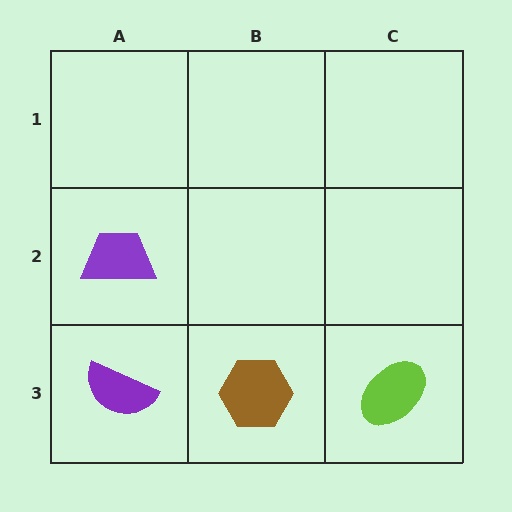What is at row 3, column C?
A lime ellipse.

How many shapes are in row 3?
3 shapes.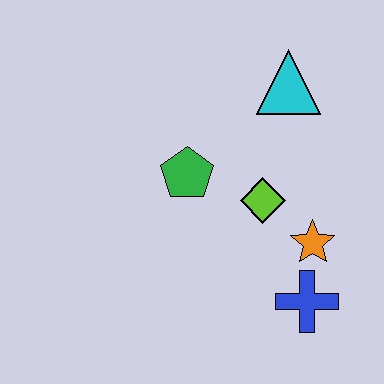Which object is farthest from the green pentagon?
The blue cross is farthest from the green pentagon.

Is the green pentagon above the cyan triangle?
No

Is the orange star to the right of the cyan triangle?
Yes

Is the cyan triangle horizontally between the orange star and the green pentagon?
Yes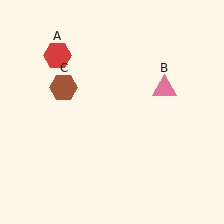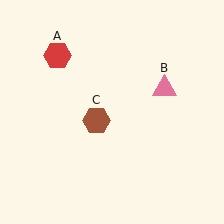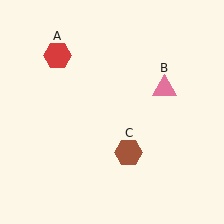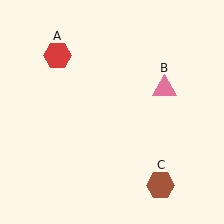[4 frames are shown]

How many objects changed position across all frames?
1 object changed position: brown hexagon (object C).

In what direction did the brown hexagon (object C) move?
The brown hexagon (object C) moved down and to the right.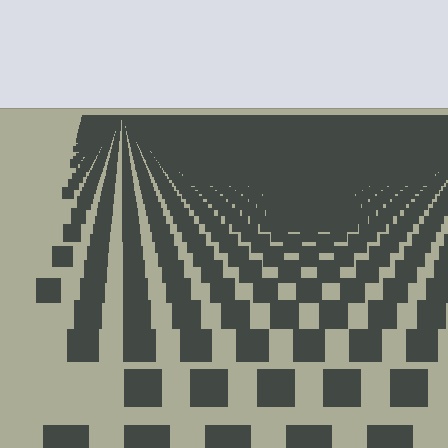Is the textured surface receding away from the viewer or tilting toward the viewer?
The surface is receding away from the viewer. Texture elements get smaller and denser toward the top.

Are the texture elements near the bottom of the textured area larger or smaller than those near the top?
Larger. Near the bottom, elements are closer to the viewer and appear at a bigger on-screen size.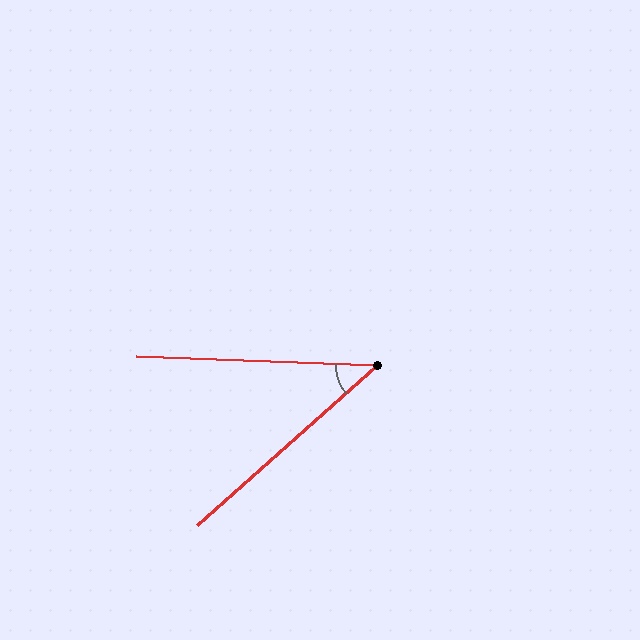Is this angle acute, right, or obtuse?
It is acute.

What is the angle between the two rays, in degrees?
Approximately 44 degrees.